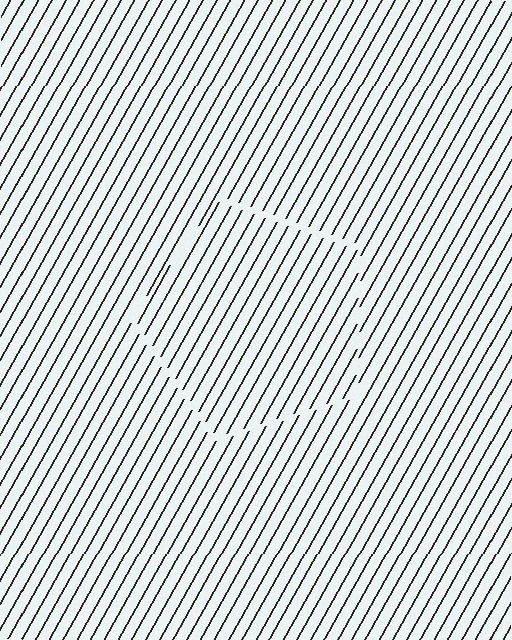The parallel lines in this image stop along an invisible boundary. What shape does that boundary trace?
An illusory pentagon. The interior of the shape contains the same grating, shifted by half a period — the contour is defined by the phase discontinuity where line-ends from the inner and outer gratings abut.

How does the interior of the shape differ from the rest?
The interior of the shape contains the same grating, shifted by half a period — the contour is defined by the phase discontinuity where line-ends from the inner and outer gratings abut.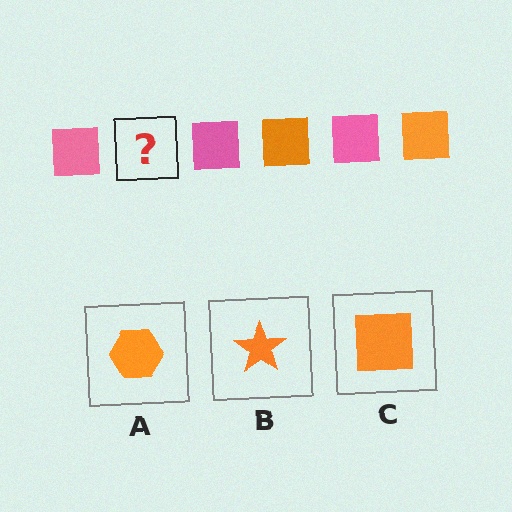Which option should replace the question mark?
Option C.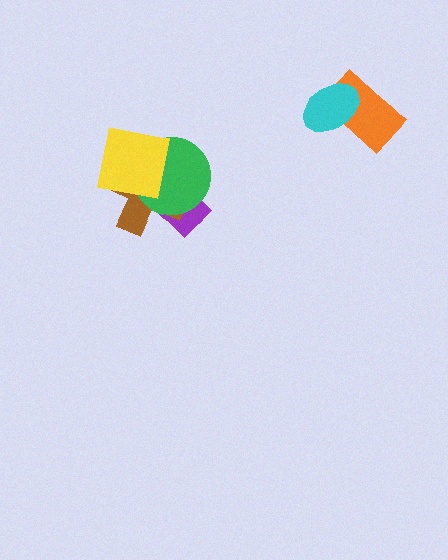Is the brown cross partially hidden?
Yes, it is partially covered by another shape.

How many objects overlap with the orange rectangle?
1 object overlaps with the orange rectangle.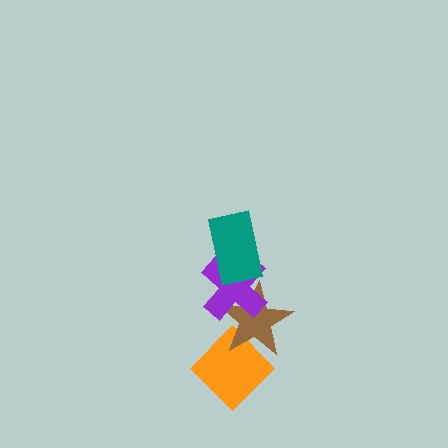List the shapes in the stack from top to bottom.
From top to bottom: the teal rectangle, the purple cross, the brown star, the orange diamond.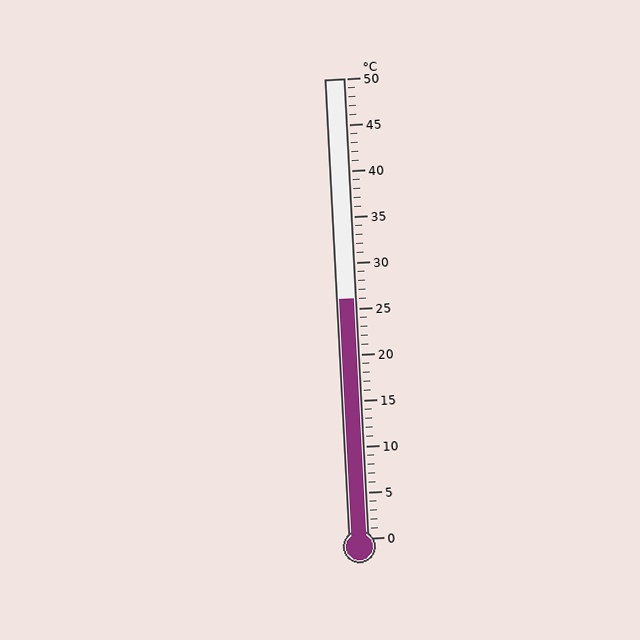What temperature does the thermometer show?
The thermometer shows approximately 26°C.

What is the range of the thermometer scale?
The thermometer scale ranges from 0°C to 50°C.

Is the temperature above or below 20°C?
The temperature is above 20°C.